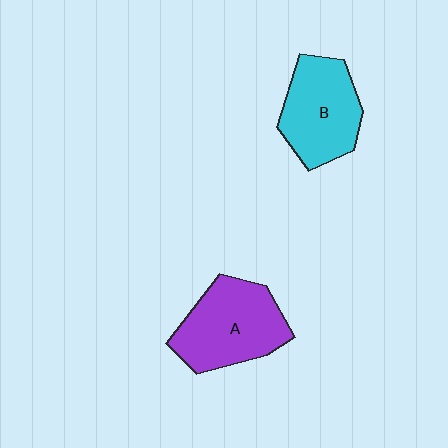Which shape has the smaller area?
Shape B (cyan).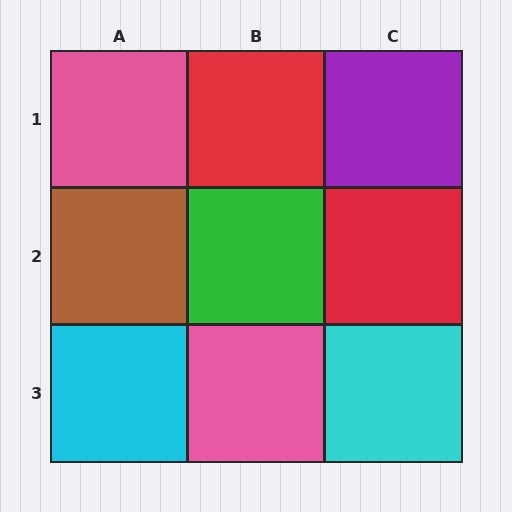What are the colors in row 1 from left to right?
Pink, red, purple.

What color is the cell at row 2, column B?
Green.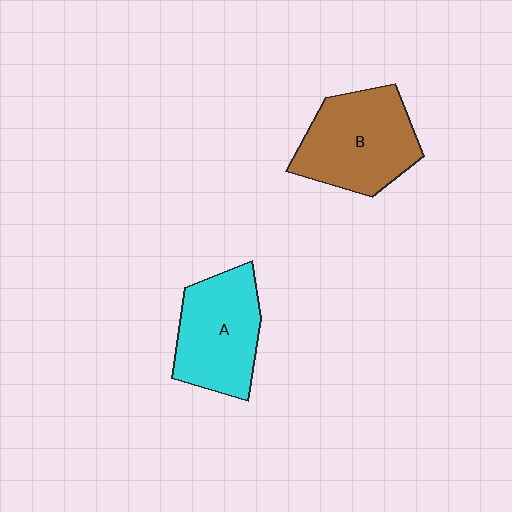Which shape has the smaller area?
Shape A (cyan).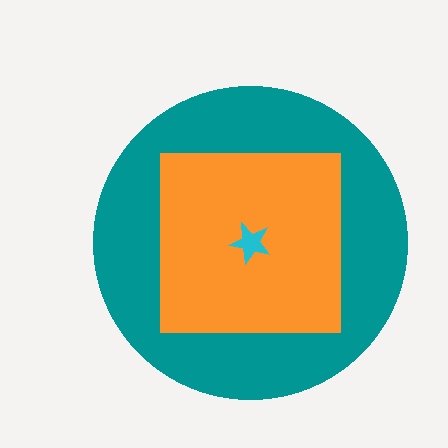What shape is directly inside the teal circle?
The orange square.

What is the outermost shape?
The teal circle.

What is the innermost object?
The cyan star.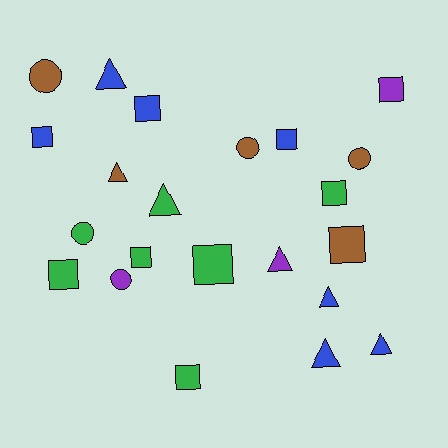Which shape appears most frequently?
Square, with 10 objects.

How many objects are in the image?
There are 22 objects.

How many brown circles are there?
There are 3 brown circles.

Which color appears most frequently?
Blue, with 7 objects.